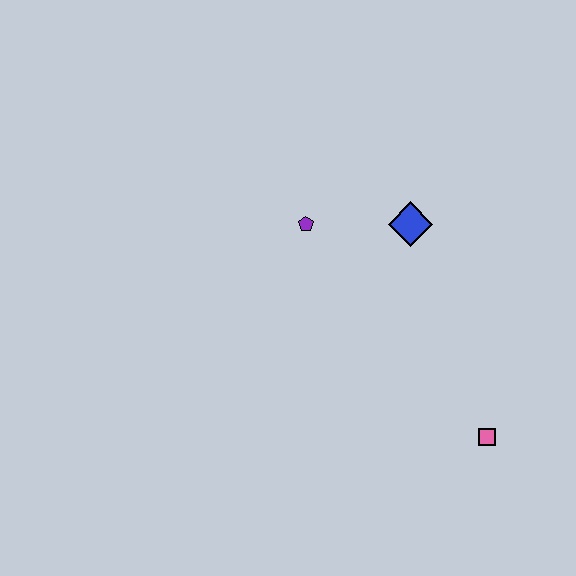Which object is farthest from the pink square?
The purple pentagon is farthest from the pink square.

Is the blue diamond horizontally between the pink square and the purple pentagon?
Yes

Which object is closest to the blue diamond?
The purple pentagon is closest to the blue diamond.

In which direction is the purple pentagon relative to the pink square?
The purple pentagon is above the pink square.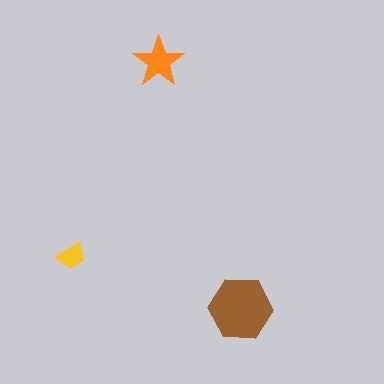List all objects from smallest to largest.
The yellow trapezoid, the orange star, the brown hexagon.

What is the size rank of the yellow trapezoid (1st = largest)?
3rd.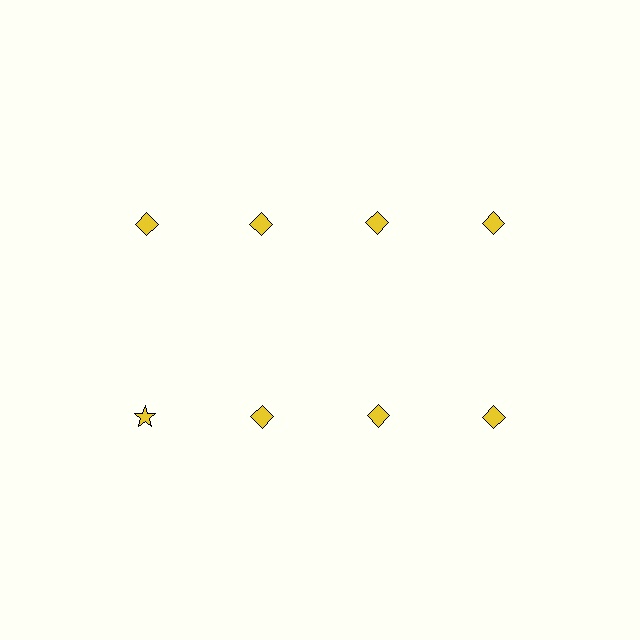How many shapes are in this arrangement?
There are 8 shapes arranged in a grid pattern.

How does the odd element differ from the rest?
It has a different shape: star instead of diamond.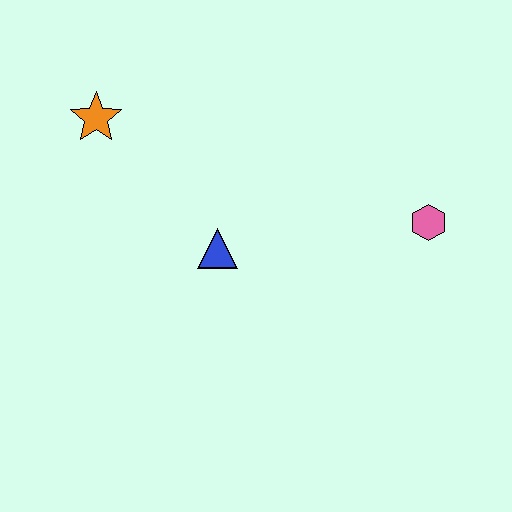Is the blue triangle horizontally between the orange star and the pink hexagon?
Yes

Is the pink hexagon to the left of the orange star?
No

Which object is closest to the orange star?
The blue triangle is closest to the orange star.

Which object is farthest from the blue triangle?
The pink hexagon is farthest from the blue triangle.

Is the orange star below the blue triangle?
No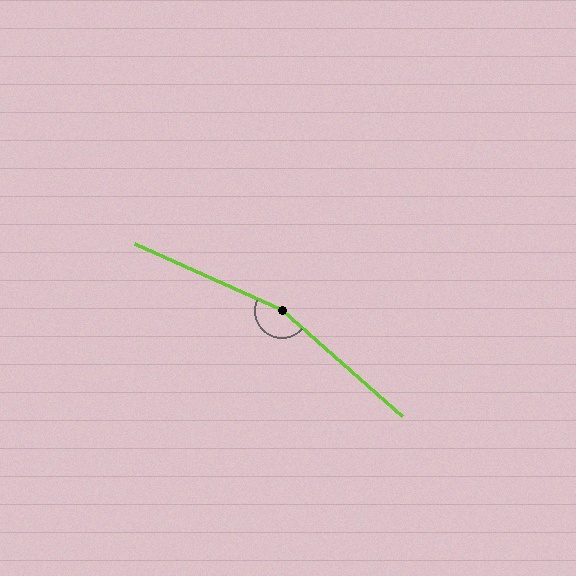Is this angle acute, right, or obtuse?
It is obtuse.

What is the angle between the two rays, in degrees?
Approximately 163 degrees.